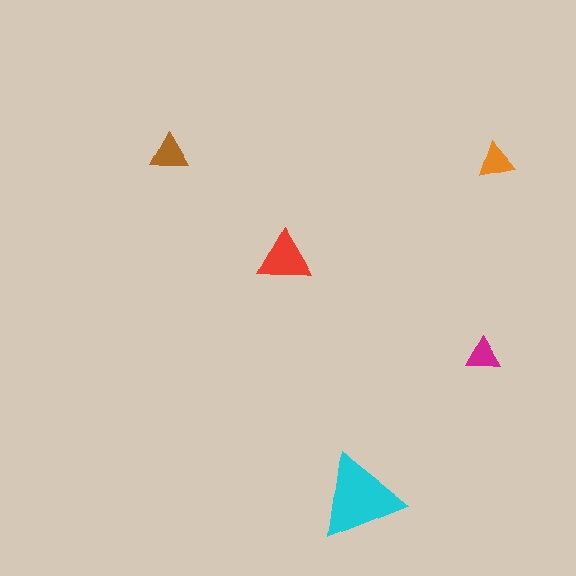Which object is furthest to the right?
The orange triangle is rightmost.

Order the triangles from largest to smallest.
the cyan one, the red one, the brown one, the orange one, the magenta one.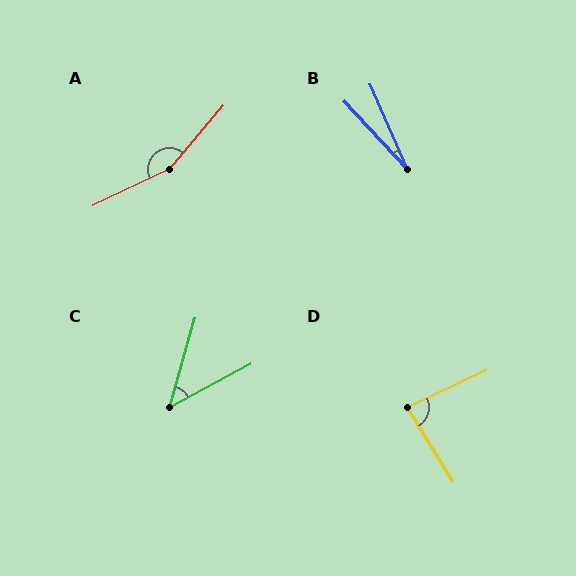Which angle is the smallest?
B, at approximately 19 degrees.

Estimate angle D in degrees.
Approximately 84 degrees.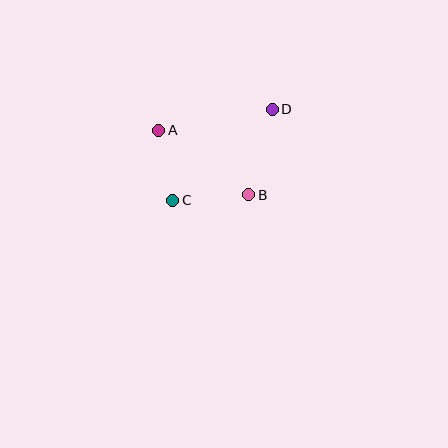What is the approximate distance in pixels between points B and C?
The distance between B and C is approximately 76 pixels.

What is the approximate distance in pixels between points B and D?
The distance between B and D is approximately 88 pixels.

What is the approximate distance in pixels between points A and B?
The distance between A and B is approximately 110 pixels.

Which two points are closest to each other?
Points A and C are closest to each other.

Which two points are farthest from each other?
Points C and D are farthest from each other.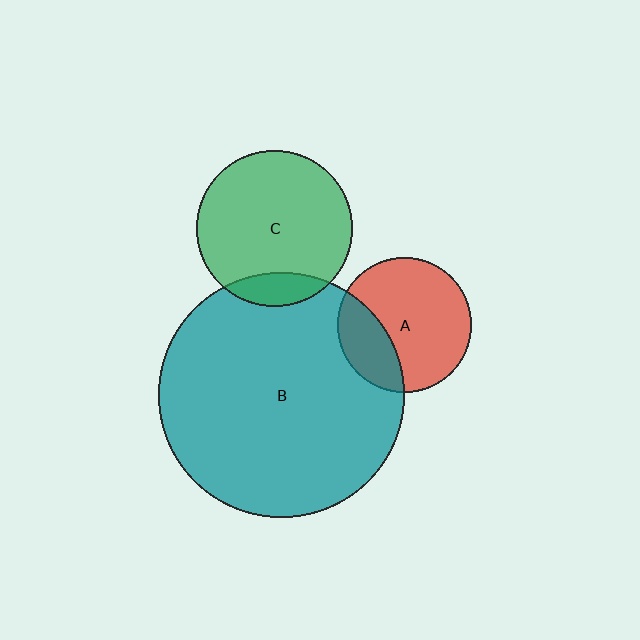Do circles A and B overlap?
Yes.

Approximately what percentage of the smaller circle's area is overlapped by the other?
Approximately 30%.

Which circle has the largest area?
Circle B (teal).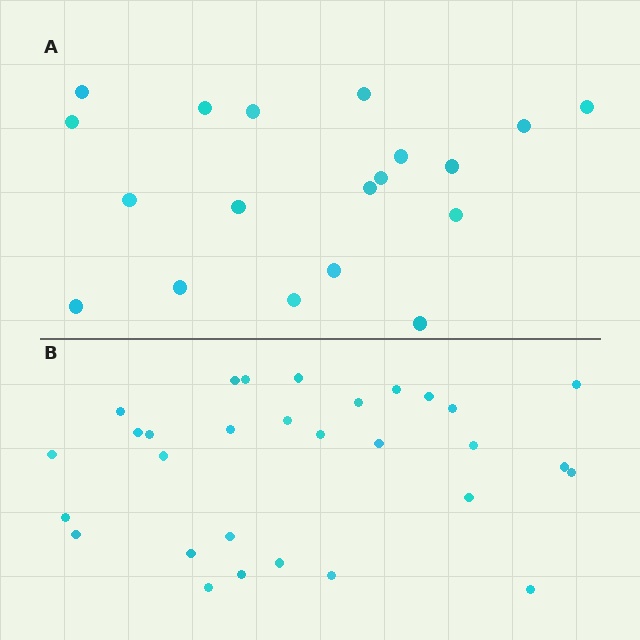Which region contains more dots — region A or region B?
Region B (the bottom region) has more dots.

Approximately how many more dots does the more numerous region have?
Region B has roughly 12 or so more dots than region A.